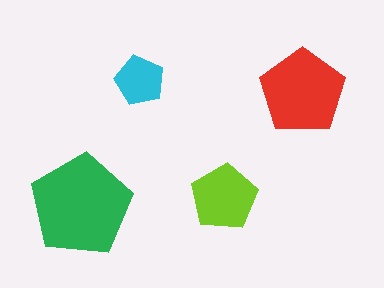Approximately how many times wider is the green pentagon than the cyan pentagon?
About 2 times wider.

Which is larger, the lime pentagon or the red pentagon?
The red one.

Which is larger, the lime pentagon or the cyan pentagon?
The lime one.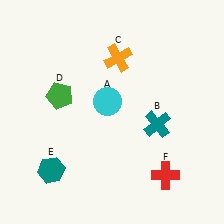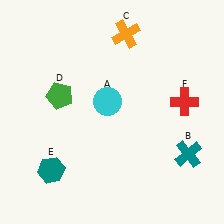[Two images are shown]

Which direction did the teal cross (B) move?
The teal cross (B) moved right.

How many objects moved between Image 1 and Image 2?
3 objects moved between the two images.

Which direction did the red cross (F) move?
The red cross (F) moved up.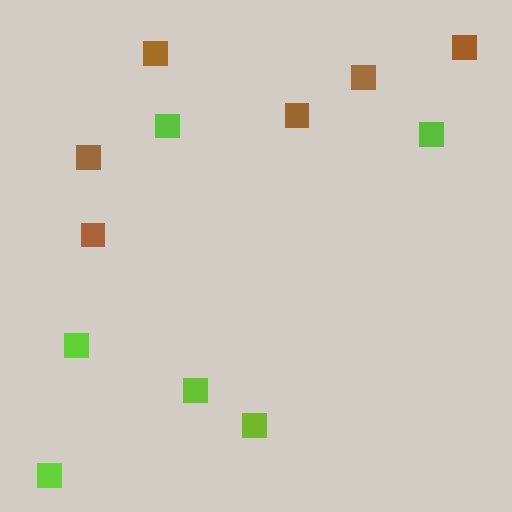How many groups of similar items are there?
There are 2 groups: one group of brown squares (6) and one group of lime squares (6).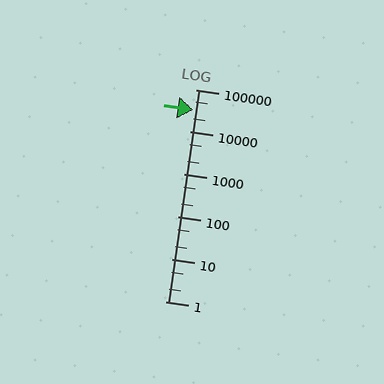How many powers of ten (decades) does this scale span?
The scale spans 5 decades, from 1 to 100000.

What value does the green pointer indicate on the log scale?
The pointer indicates approximately 33000.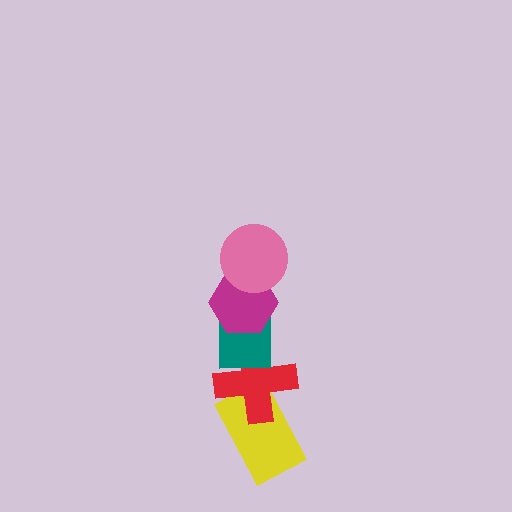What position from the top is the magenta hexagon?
The magenta hexagon is 2nd from the top.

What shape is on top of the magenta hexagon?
The pink circle is on top of the magenta hexagon.